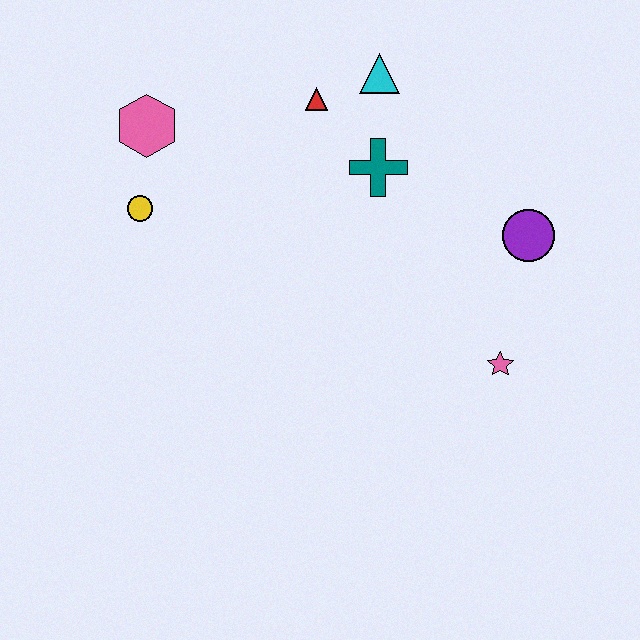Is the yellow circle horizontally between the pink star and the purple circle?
No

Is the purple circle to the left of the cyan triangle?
No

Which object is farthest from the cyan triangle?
The pink star is farthest from the cyan triangle.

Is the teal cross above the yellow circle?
Yes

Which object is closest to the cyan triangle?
The red triangle is closest to the cyan triangle.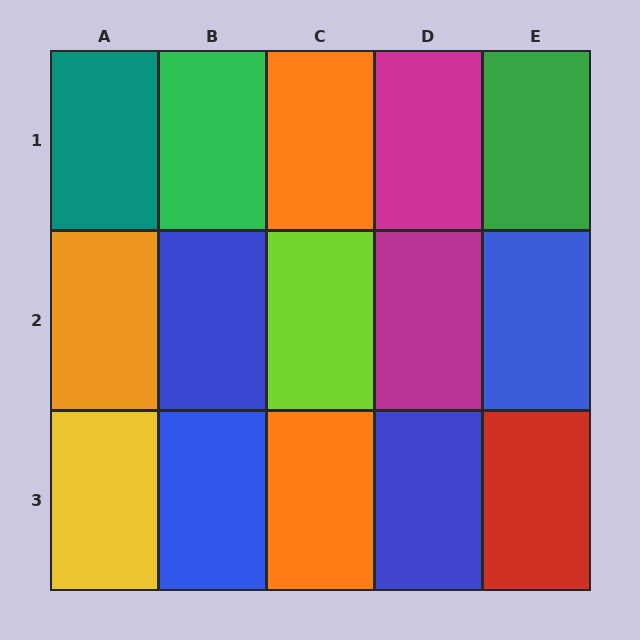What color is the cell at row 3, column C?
Orange.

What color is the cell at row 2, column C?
Lime.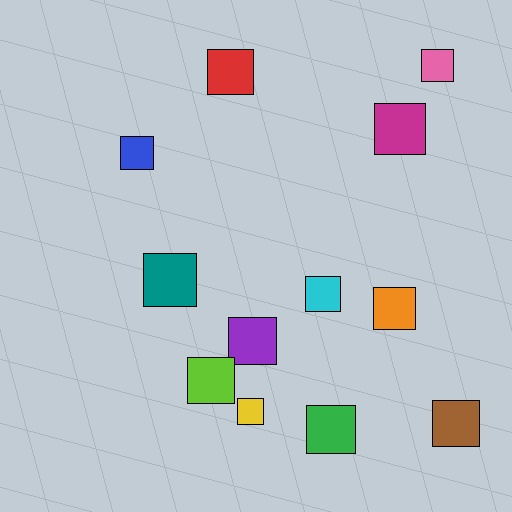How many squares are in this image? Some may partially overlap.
There are 12 squares.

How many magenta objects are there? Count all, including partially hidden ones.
There is 1 magenta object.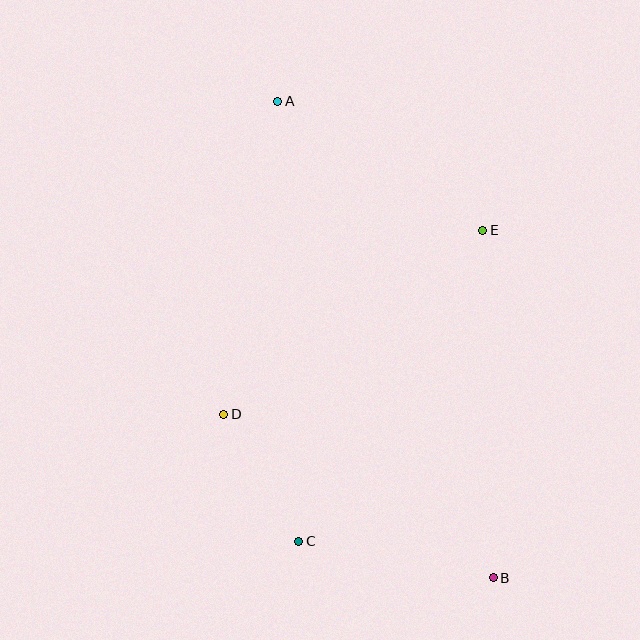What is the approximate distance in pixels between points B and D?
The distance between B and D is approximately 315 pixels.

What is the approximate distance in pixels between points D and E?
The distance between D and E is approximately 318 pixels.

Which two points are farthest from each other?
Points A and B are farthest from each other.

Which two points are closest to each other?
Points C and D are closest to each other.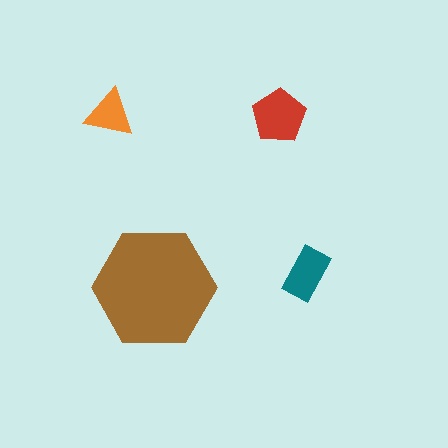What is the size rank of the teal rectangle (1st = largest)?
3rd.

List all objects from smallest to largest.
The orange triangle, the teal rectangle, the red pentagon, the brown hexagon.